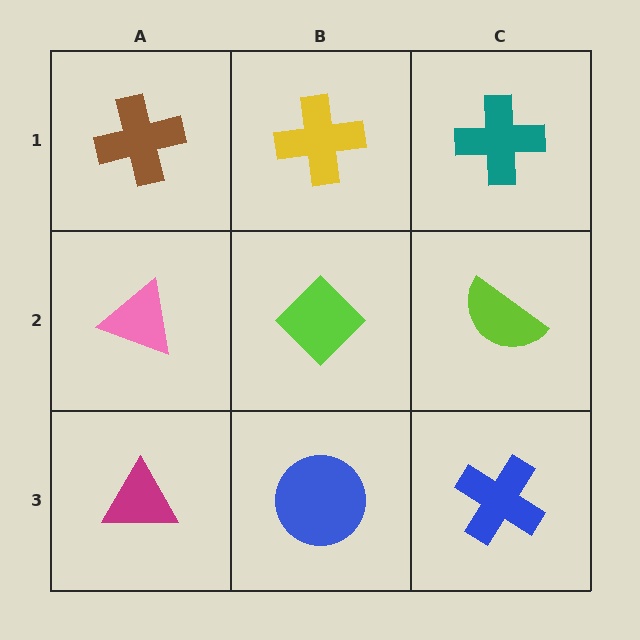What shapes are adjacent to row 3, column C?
A lime semicircle (row 2, column C), a blue circle (row 3, column B).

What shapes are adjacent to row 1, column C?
A lime semicircle (row 2, column C), a yellow cross (row 1, column B).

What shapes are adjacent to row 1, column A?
A pink triangle (row 2, column A), a yellow cross (row 1, column B).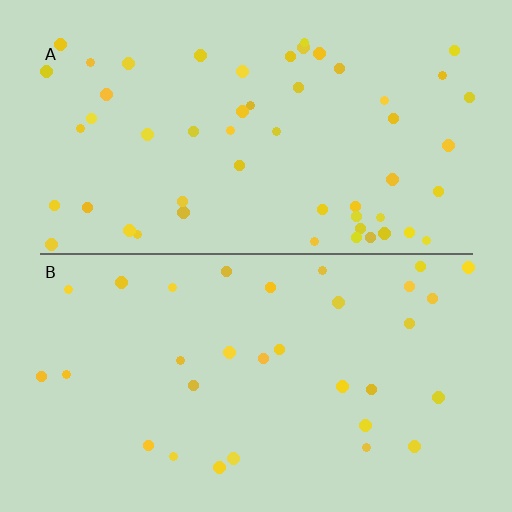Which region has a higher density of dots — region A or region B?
A (the top).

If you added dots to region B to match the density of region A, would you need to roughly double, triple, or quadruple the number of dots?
Approximately double.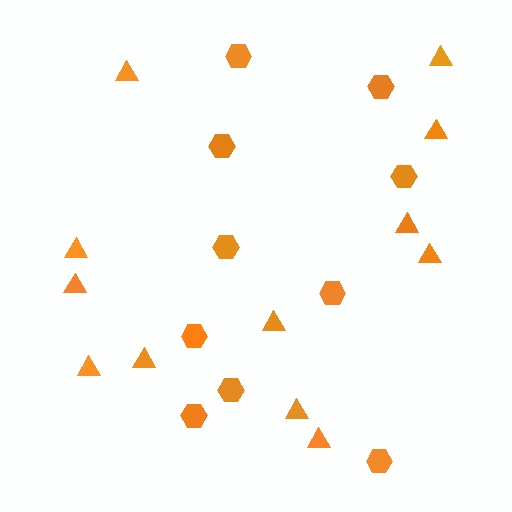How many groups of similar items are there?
There are 2 groups: one group of triangles (12) and one group of hexagons (10).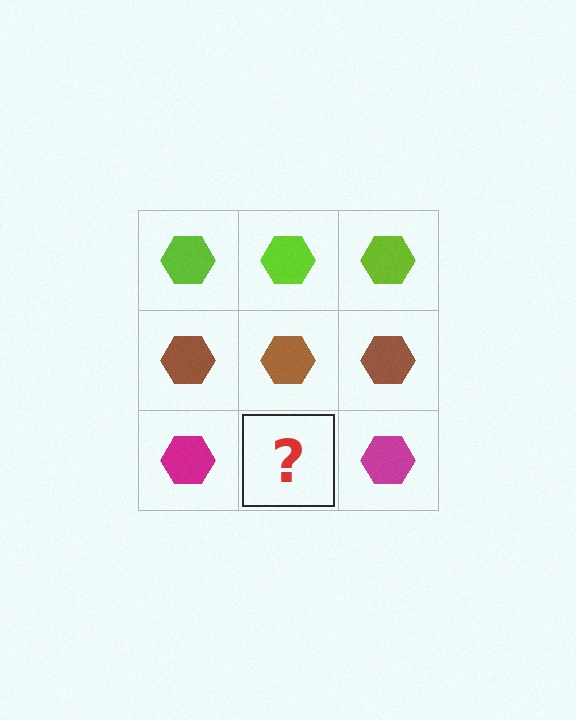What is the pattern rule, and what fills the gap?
The rule is that each row has a consistent color. The gap should be filled with a magenta hexagon.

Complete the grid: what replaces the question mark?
The question mark should be replaced with a magenta hexagon.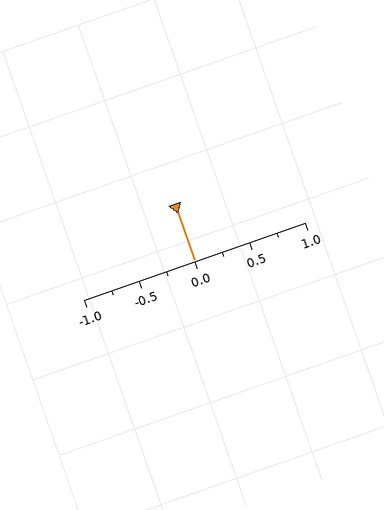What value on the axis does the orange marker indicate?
The marker indicates approximately 0.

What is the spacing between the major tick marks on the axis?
The major ticks are spaced 0.5 apart.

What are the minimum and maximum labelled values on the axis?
The axis runs from -1.0 to 1.0.